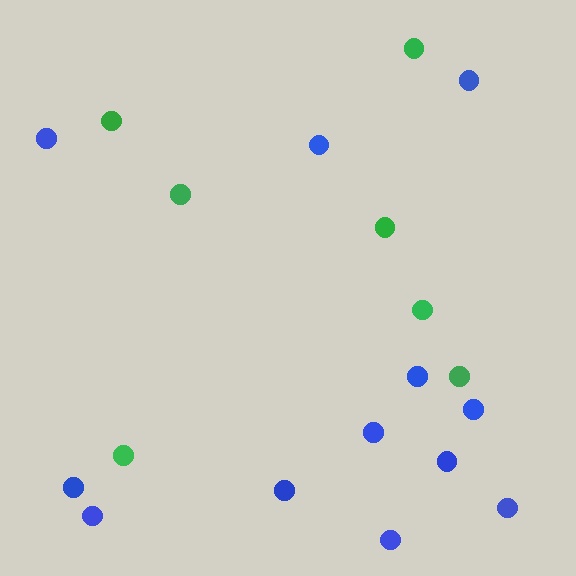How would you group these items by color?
There are 2 groups: one group of green circles (7) and one group of blue circles (12).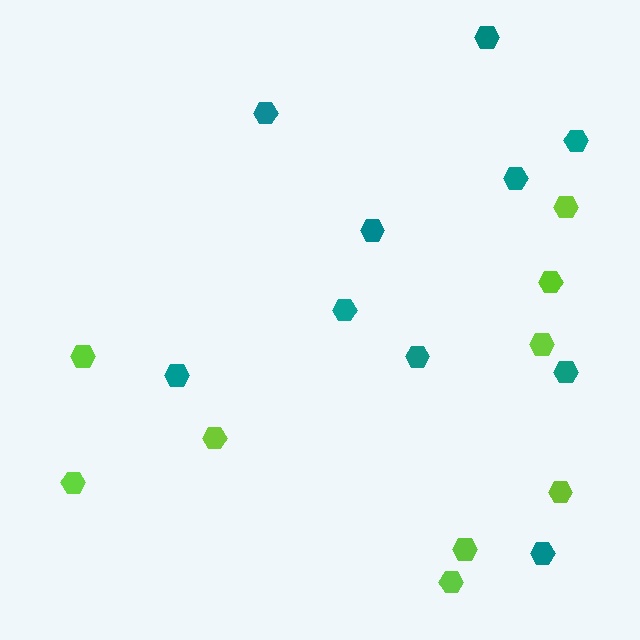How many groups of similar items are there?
There are 2 groups: one group of lime hexagons (9) and one group of teal hexagons (10).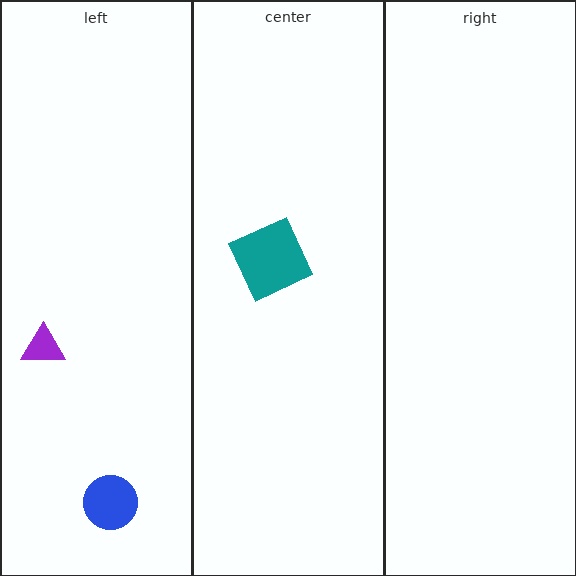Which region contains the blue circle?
The left region.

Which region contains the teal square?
The center region.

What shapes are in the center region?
The teal square.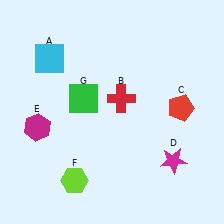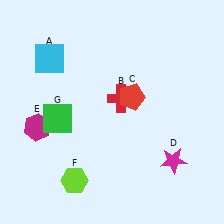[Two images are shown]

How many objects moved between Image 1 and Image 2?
2 objects moved between the two images.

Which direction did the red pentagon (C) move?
The red pentagon (C) moved left.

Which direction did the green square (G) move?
The green square (G) moved left.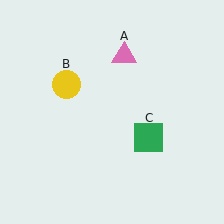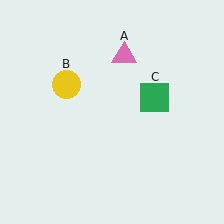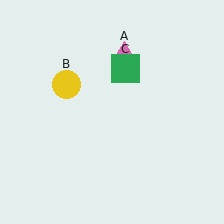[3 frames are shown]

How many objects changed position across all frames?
1 object changed position: green square (object C).